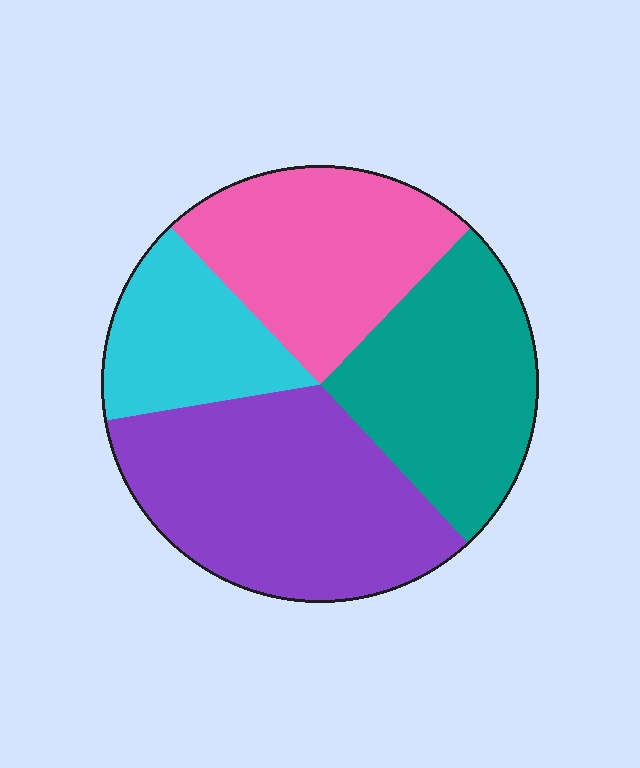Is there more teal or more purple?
Purple.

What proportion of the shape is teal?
Teal takes up about one quarter (1/4) of the shape.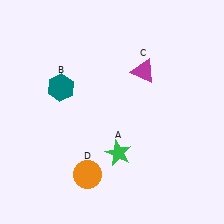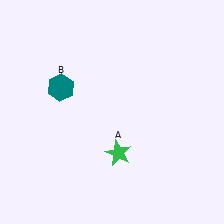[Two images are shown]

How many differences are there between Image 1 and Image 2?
There are 2 differences between the two images.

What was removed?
The magenta triangle (C), the orange circle (D) were removed in Image 2.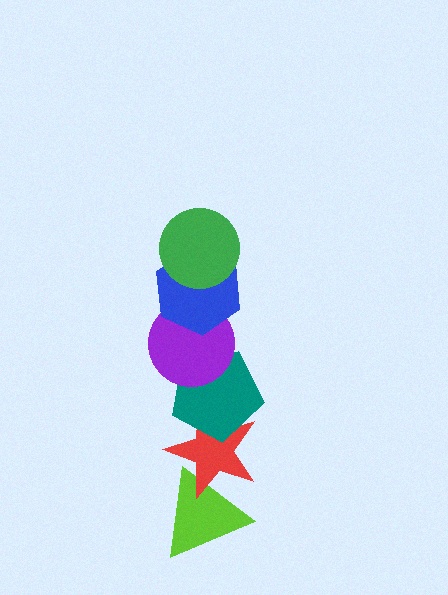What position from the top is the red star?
The red star is 5th from the top.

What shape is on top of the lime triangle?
The red star is on top of the lime triangle.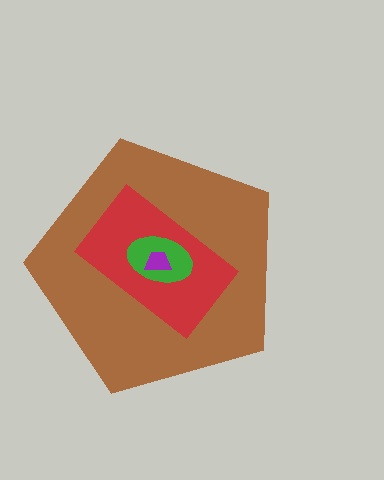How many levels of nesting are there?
4.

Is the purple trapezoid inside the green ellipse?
Yes.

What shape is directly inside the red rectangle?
The green ellipse.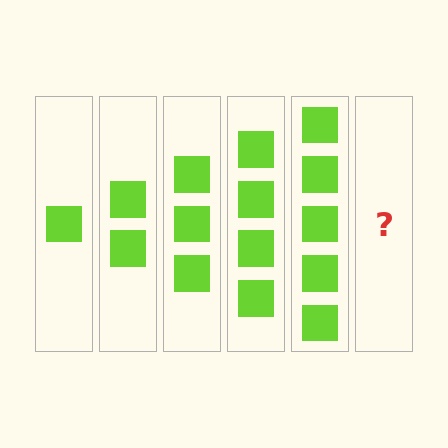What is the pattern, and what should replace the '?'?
The pattern is that each step adds one more square. The '?' should be 6 squares.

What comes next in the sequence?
The next element should be 6 squares.